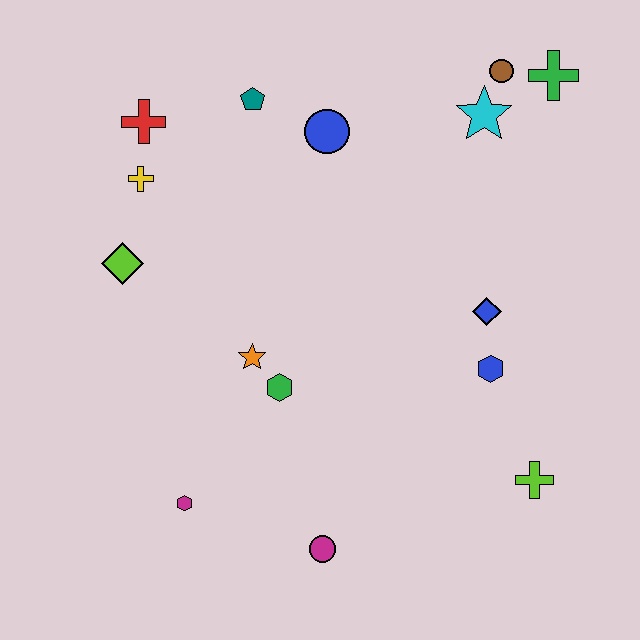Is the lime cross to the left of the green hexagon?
No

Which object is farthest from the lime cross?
The red cross is farthest from the lime cross.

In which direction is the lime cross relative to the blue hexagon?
The lime cross is below the blue hexagon.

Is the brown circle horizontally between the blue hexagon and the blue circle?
No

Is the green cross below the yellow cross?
No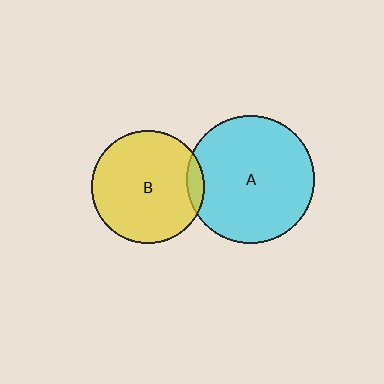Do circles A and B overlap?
Yes.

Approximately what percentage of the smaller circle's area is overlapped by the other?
Approximately 5%.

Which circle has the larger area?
Circle A (cyan).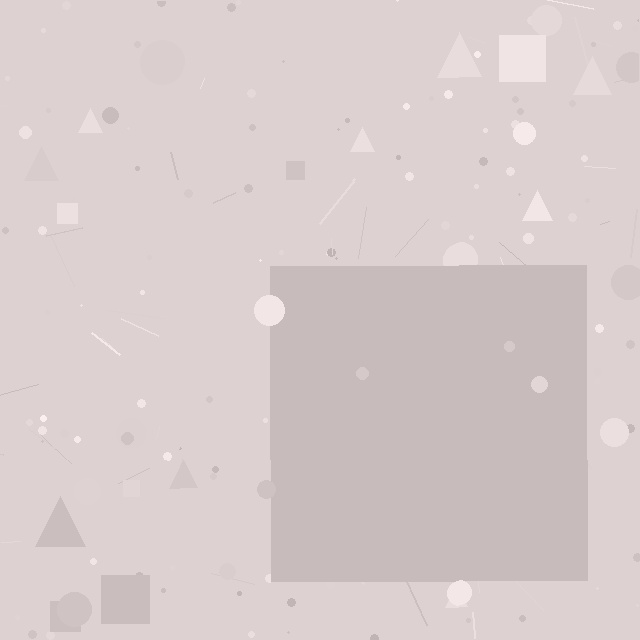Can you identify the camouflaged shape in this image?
The camouflaged shape is a square.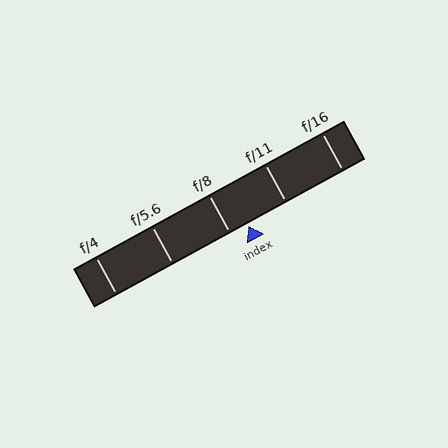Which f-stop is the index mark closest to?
The index mark is closest to f/8.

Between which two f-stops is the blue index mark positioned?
The index mark is between f/8 and f/11.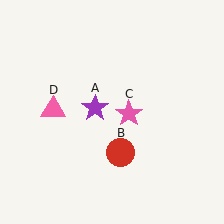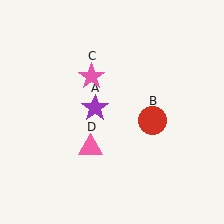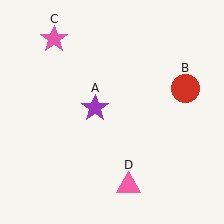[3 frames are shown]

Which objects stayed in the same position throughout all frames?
Purple star (object A) remained stationary.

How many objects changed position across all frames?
3 objects changed position: red circle (object B), pink star (object C), pink triangle (object D).